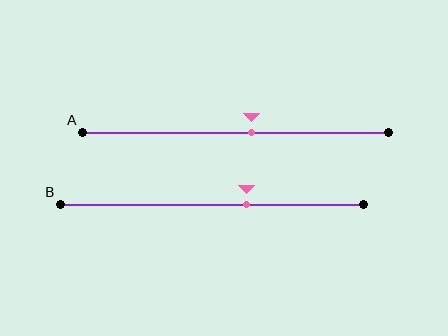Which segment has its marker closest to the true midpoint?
Segment A has its marker closest to the true midpoint.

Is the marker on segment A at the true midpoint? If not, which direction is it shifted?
No, the marker on segment A is shifted to the right by about 5% of the segment length.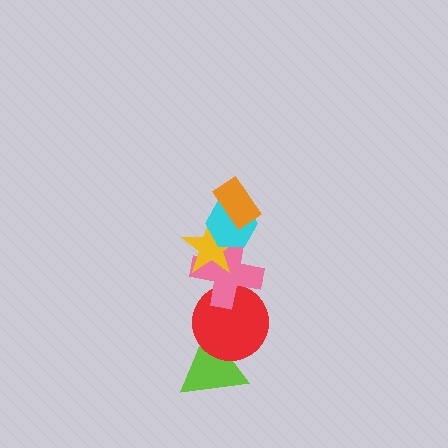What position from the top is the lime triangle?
The lime triangle is 6th from the top.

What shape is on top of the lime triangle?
The red circle is on top of the lime triangle.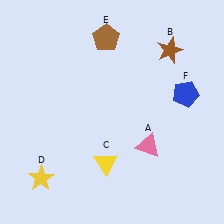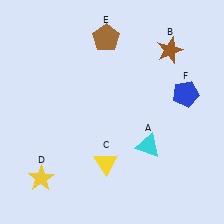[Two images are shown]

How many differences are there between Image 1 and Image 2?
There is 1 difference between the two images.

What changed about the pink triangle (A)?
In Image 1, A is pink. In Image 2, it changed to cyan.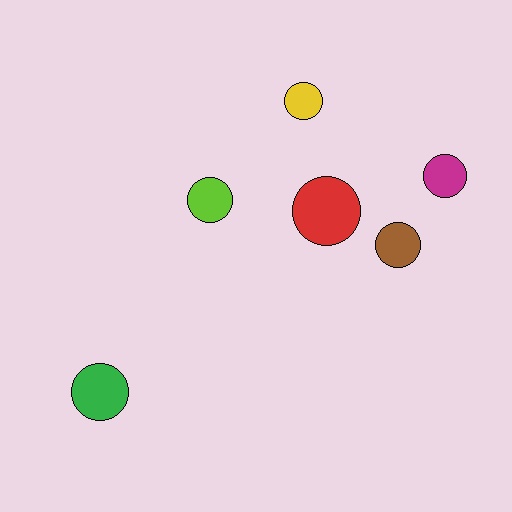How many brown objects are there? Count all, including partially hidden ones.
There is 1 brown object.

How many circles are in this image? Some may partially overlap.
There are 6 circles.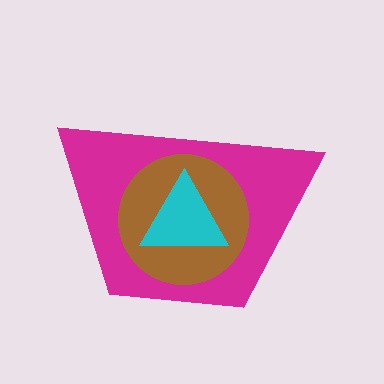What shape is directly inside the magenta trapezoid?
The brown circle.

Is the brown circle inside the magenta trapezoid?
Yes.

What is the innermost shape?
The cyan triangle.